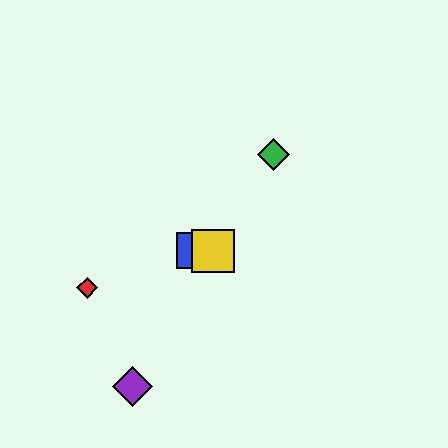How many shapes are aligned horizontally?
2 shapes (the blue square, the yellow square) are aligned horizontally.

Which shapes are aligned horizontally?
The blue square, the yellow square are aligned horizontally.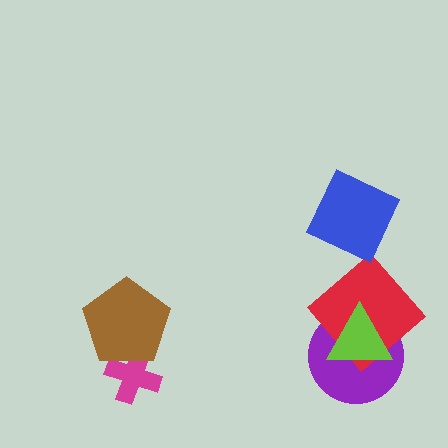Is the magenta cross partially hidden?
Yes, it is partially covered by another shape.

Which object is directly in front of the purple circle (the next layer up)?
The red diamond is directly in front of the purple circle.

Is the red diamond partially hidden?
Yes, it is partially covered by another shape.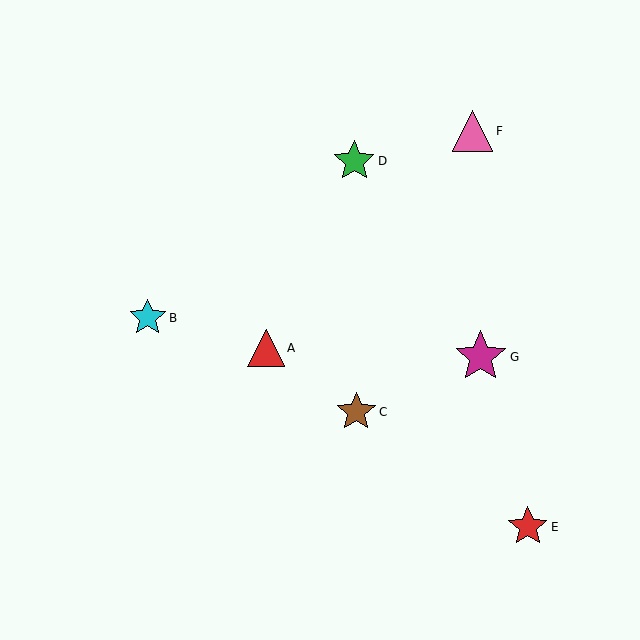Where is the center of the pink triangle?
The center of the pink triangle is at (473, 131).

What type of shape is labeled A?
Shape A is a red triangle.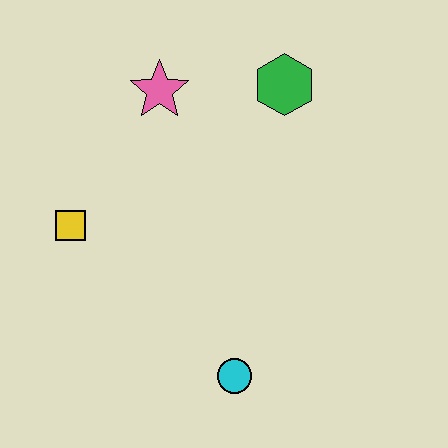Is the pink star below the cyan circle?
No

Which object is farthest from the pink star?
The cyan circle is farthest from the pink star.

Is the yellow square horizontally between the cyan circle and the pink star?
No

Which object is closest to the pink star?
The green hexagon is closest to the pink star.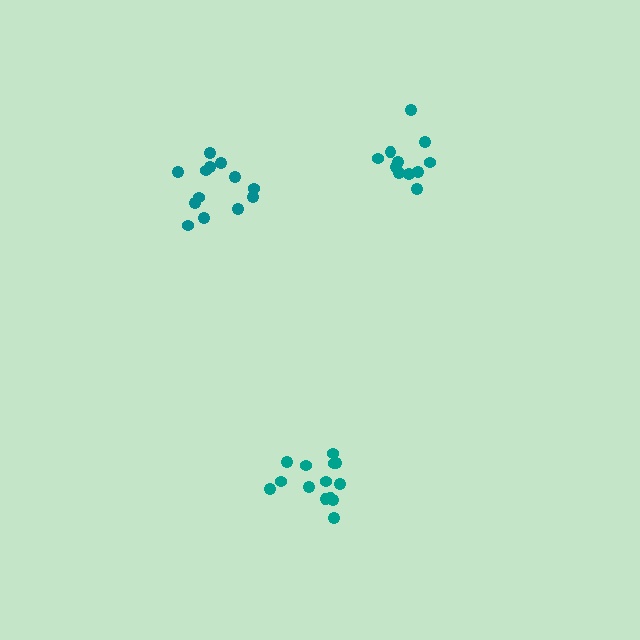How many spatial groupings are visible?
There are 3 spatial groupings.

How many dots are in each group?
Group 1: 14 dots, Group 2: 11 dots, Group 3: 13 dots (38 total).